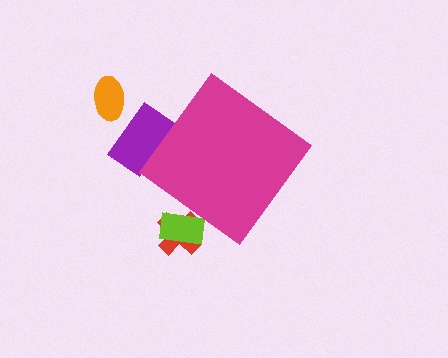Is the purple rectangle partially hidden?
Yes, the purple rectangle is partially hidden behind the magenta diamond.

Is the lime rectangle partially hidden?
Yes, the lime rectangle is partially hidden behind the magenta diamond.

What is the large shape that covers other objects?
A magenta diamond.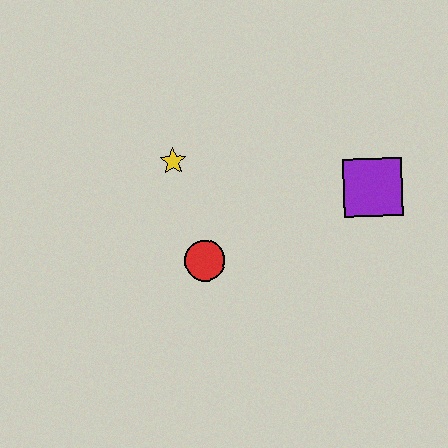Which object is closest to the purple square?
The red circle is closest to the purple square.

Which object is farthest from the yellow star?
The purple square is farthest from the yellow star.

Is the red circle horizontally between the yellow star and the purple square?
Yes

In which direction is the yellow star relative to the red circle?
The yellow star is above the red circle.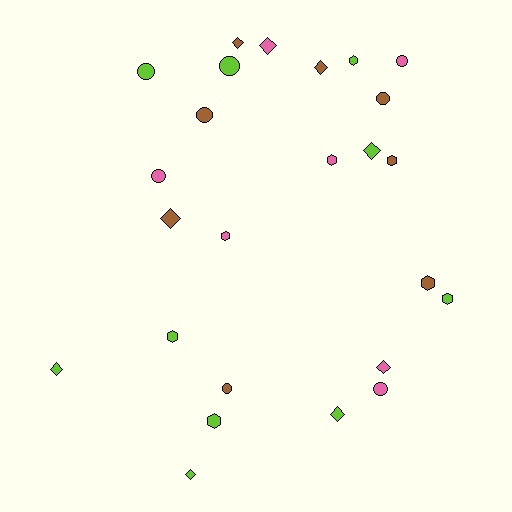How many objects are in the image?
There are 25 objects.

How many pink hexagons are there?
There are 2 pink hexagons.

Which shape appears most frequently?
Diamond, with 9 objects.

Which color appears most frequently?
Lime, with 10 objects.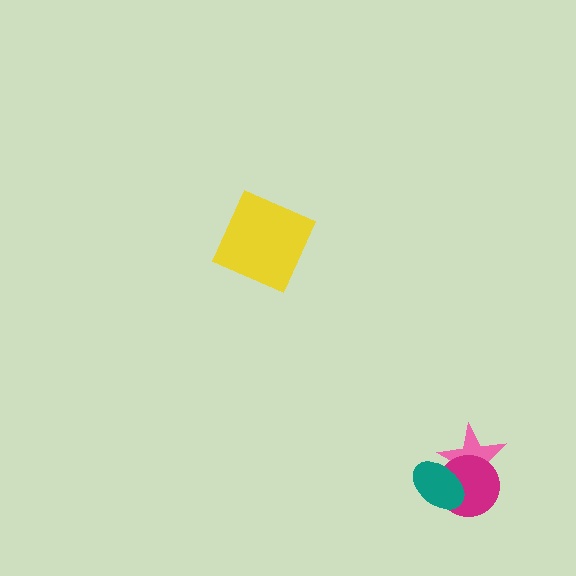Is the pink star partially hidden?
Yes, it is partially covered by another shape.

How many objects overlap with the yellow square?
0 objects overlap with the yellow square.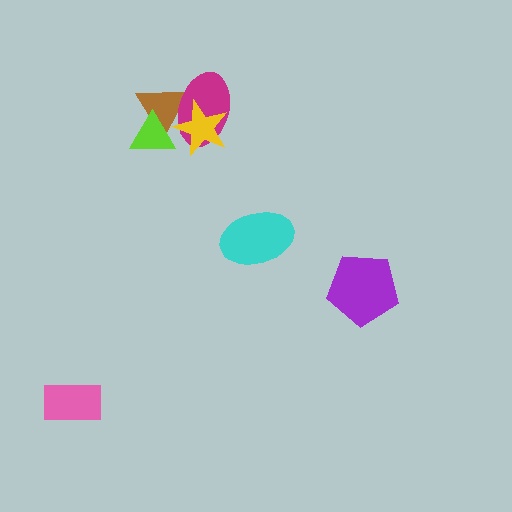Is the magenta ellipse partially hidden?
Yes, it is partially covered by another shape.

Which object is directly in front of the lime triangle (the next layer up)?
The magenta ellipse is directly in front of the lime triangle.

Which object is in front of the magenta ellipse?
The yellow star is in front of the magenta ellipse.